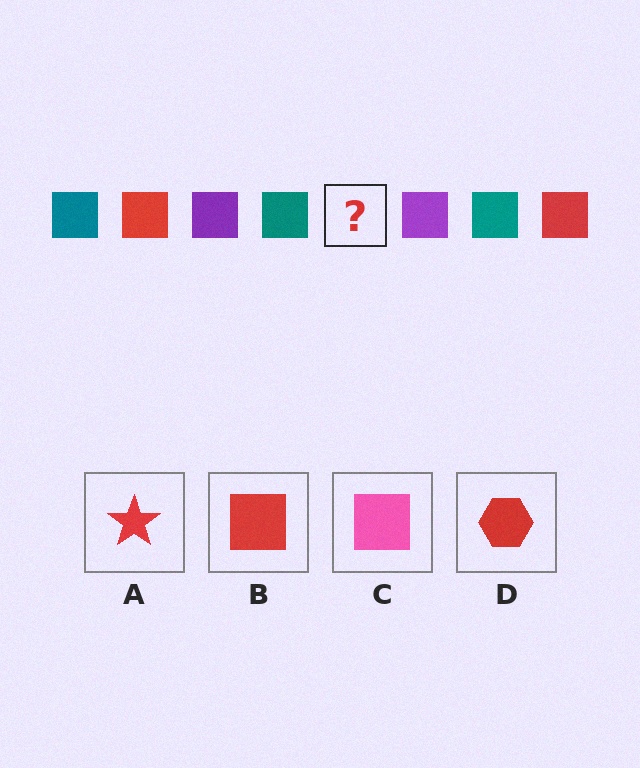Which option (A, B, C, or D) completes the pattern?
B.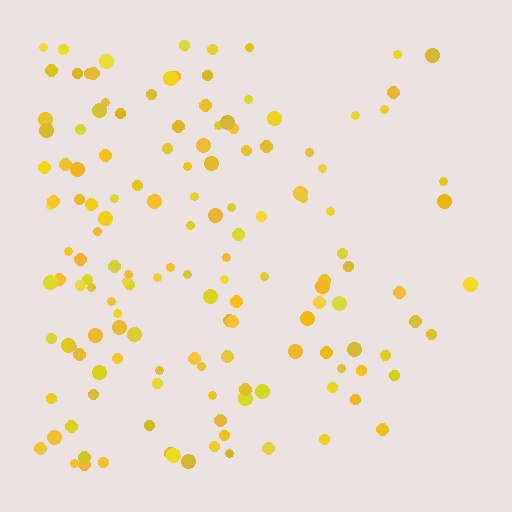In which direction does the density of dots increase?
From right to left, with the left side densest.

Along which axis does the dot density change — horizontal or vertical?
Horizontal.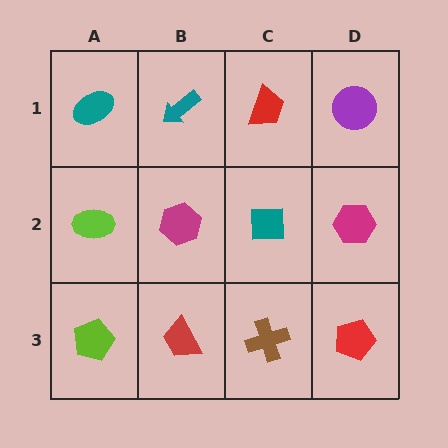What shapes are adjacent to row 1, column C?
A teal square (row 2, column C), a teal arrow (row 1, column B), a purple circle (row 1, column D).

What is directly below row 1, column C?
A teal square.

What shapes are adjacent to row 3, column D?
A magenta hexagon (row 2, column D), a brown cross (row 3, column C).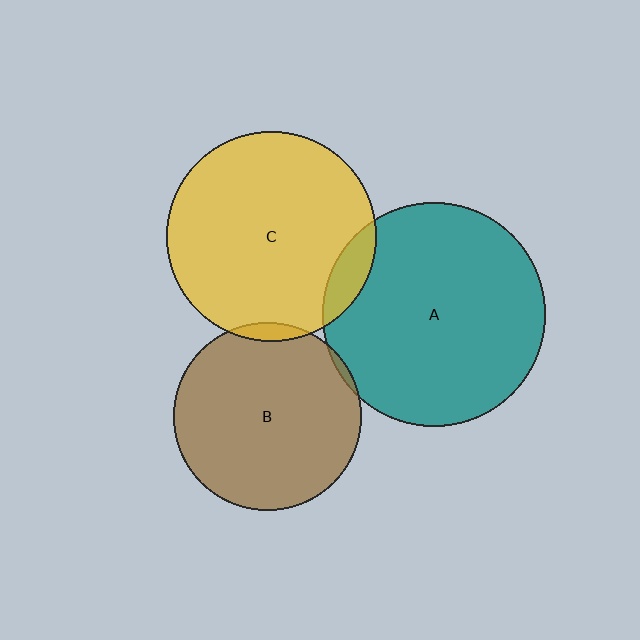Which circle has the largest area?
Circle A (teal).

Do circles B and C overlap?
Yes.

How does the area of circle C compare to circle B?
Approximately 1.2 times.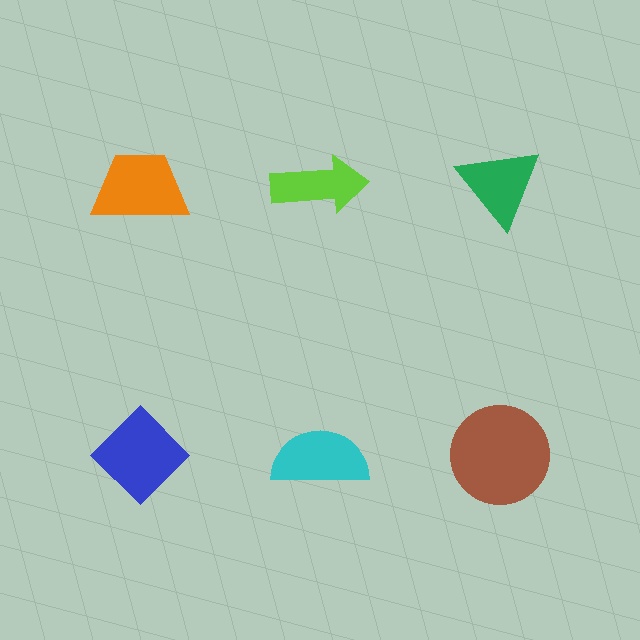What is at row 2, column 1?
A blue diamond.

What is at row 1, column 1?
An orange trapezoid.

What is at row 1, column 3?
A green triangle.